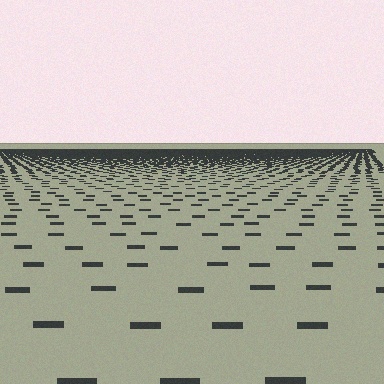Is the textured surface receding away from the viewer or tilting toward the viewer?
The surface is receding away from the viewer. Texture elements get smaller and denser toward the top.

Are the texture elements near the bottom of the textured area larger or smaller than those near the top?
Larger. Near the bottom, elements are closer to the viewer and appear at a bigger on-screen size.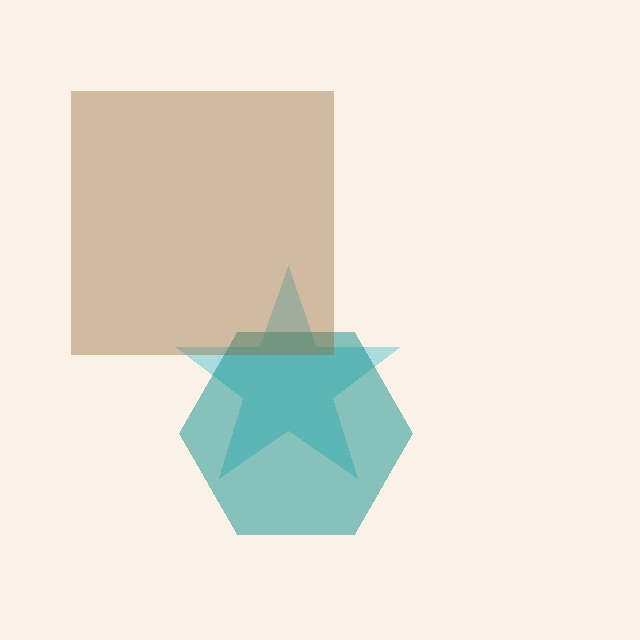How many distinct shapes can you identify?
There are 3 distinct shapes: a cyan star, a teal hexagon, a brown square.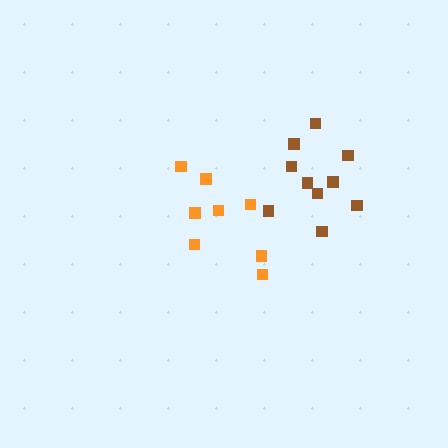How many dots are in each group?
Group 1: 8 dots, Group 2: 10 dots (18 total).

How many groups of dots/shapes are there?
There are 2 groups.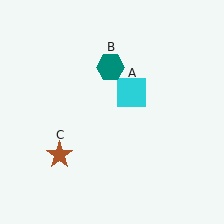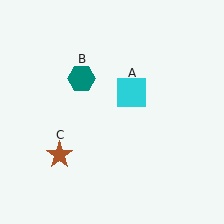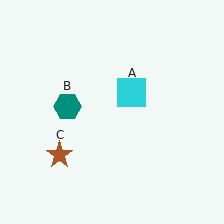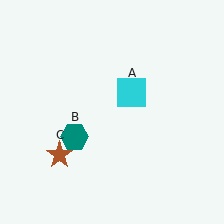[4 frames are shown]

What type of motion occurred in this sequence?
The teal hexagon (object B) rotated counterclockwise around the center of the scene.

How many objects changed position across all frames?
1 object changed position: teal hexagon (object B).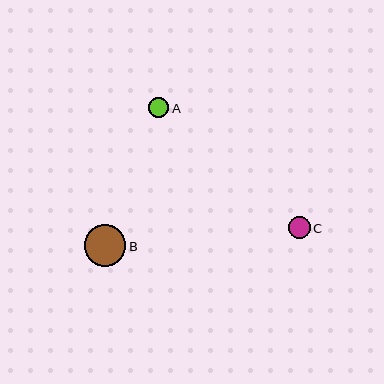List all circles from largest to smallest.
From largest to smallest: B, C, A.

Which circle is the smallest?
Circle A is the smallest with a size of approximately 20 pixels.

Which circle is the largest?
Circle B is the largest with a size of approximately 42 pixels.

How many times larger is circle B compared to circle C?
Circle B is approximately 1.9 times the size of circle C.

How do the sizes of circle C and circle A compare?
Circle C and circle A are approximately the same size.